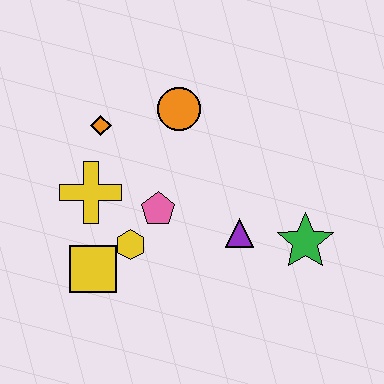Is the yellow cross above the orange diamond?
No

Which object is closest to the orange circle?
The orange diamond is closest to the orange circle.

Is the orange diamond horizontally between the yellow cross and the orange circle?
Yes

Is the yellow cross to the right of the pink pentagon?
No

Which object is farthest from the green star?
The orange diamond is farthest from the green star.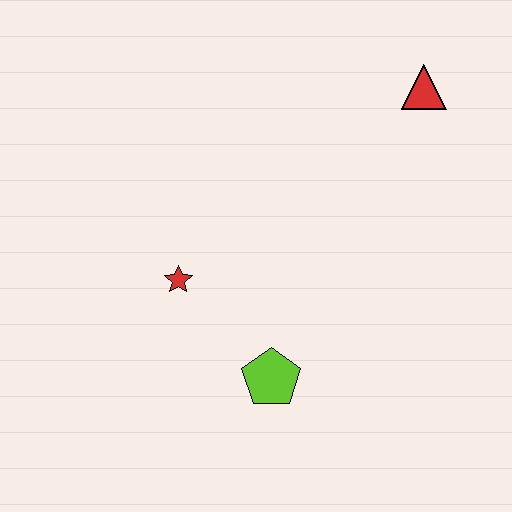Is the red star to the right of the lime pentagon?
No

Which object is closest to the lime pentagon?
The red star is closest to the lime pentagon.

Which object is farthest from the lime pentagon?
The red triangle is farthest from the lime pentagon.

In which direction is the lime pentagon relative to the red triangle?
The lime pentagon is below the red triangle.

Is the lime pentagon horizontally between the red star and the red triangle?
Yes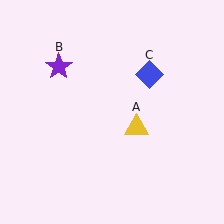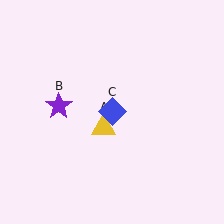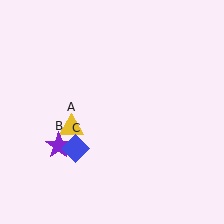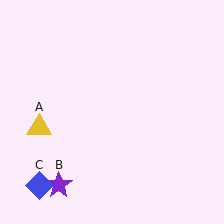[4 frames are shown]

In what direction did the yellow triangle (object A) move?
The yellow triangle (object A) moved left.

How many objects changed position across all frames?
3 objects changed position: yellow triangle (object A), purple star (object B), blue diamond (object C).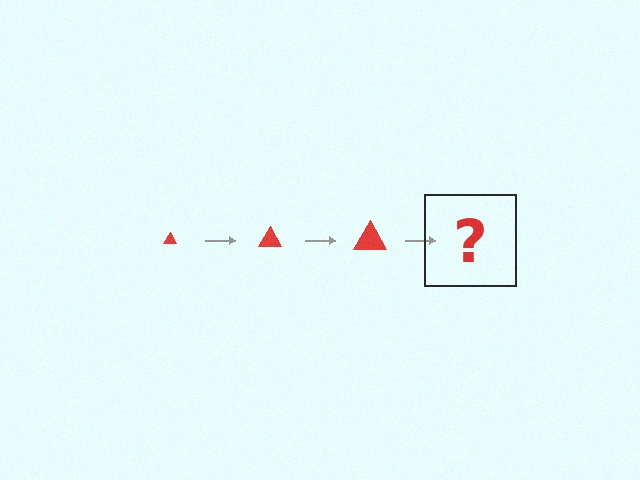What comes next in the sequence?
The next element should be a red triangle, larger than the previous one.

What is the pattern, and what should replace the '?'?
The pattern is that the triangle gets progressively larger each step. The '?' should be a red triangle, larger than the previous one.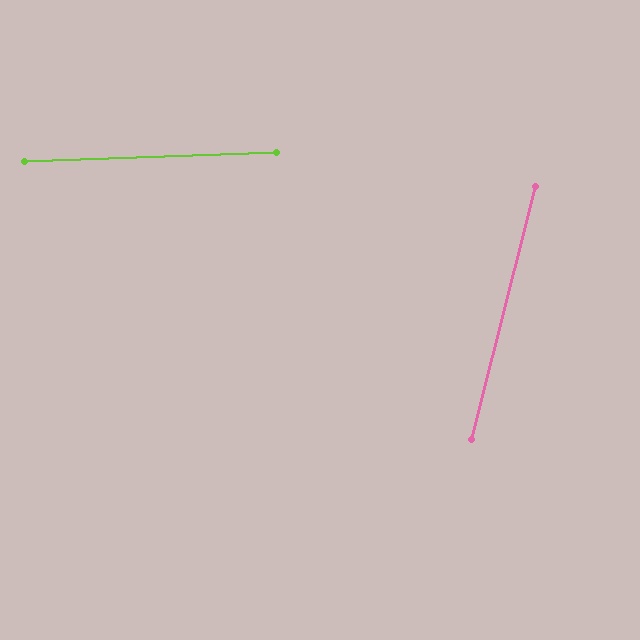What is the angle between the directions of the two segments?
Approximately 74 degrees.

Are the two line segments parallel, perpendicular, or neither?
Neither parallel nor perpendicular — they differ by about 74°.